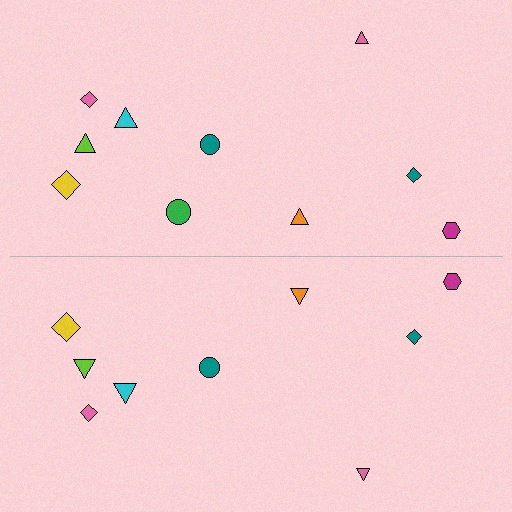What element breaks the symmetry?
A green circle is missing from the bottom side.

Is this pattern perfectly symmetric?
No, the pattern is not perfectly symmetric. A green circle is missing from the bottom side.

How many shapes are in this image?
There are 19 shapes in this image.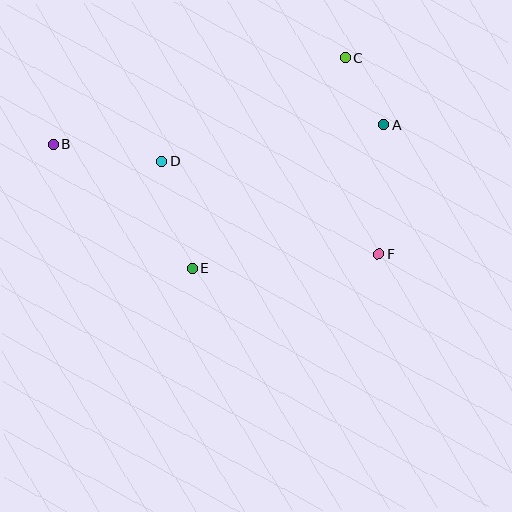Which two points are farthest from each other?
Points B and F are farthest from each other.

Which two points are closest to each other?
Points A and C are closest to each other.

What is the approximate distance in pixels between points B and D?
The distance between B and D is approximately 110 pixels.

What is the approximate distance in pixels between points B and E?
The distance between B and E is approximately 187 pixels.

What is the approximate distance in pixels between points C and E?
The distance between C and E is approximately 260 pixels.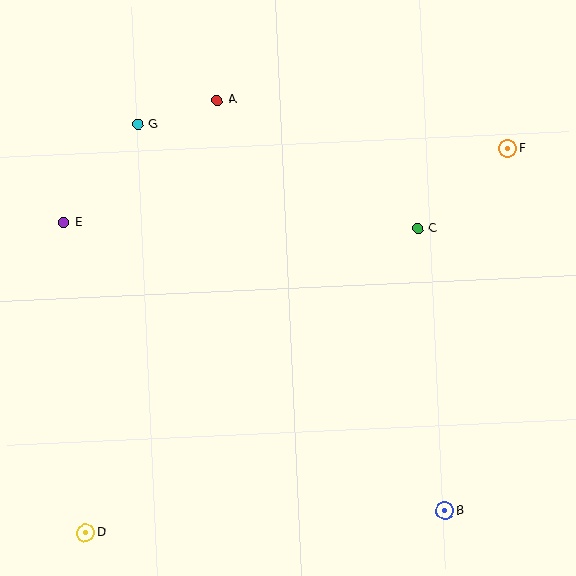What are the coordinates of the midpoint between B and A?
The midpoint between B and A is at (331, 306).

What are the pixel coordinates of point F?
Point F is at (508, 149).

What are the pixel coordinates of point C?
Point C is at (418, 229).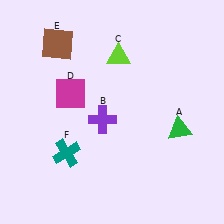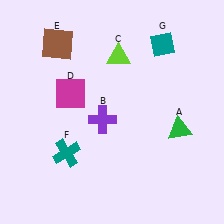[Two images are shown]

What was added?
A teal diamond (G) was added in Image 2.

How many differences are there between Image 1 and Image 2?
There is 1 difference between the two images.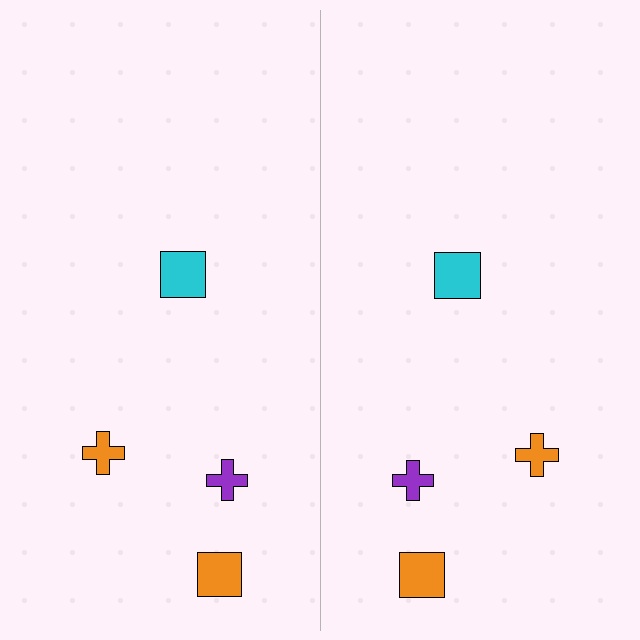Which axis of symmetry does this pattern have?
The pattern has a vertical axis of symmetry running through the center of the image.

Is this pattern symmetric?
Yes, this pattern has bilateral (reflection) symmetry.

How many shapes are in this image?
There are 8 shapes in this image.